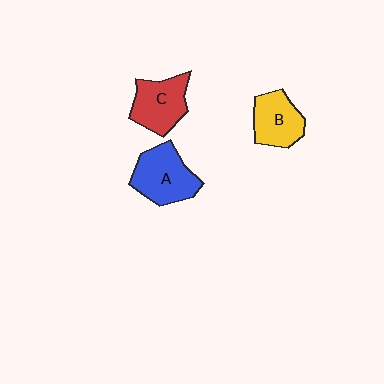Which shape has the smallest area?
Shape B (yellow).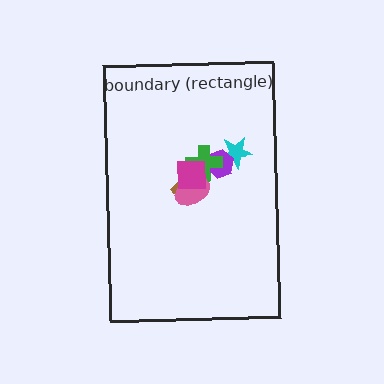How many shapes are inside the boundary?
6 inside, 0 outside.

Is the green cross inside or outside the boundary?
Inside.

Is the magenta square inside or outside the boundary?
Inside.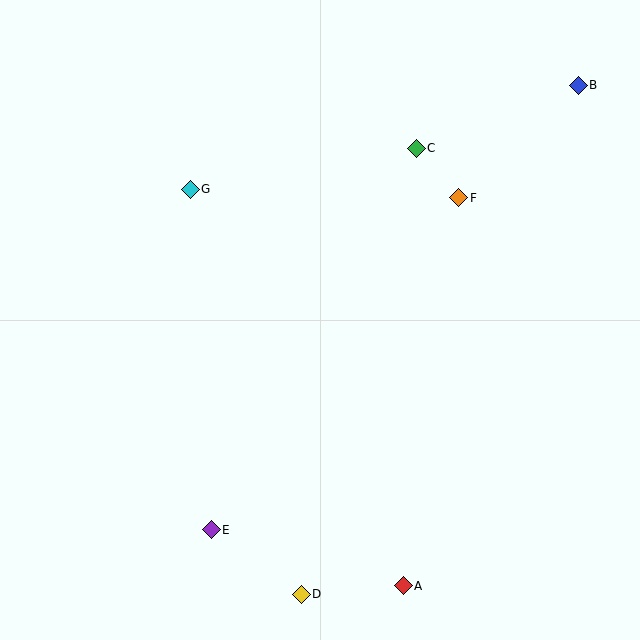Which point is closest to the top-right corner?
Point B is closest to the top-right corner.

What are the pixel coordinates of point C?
Point C is at (416, 148).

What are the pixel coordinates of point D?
Point D is at (301, 594).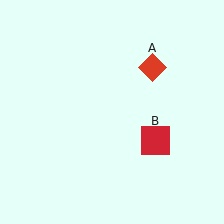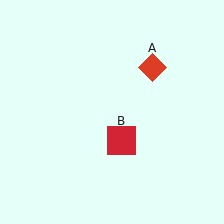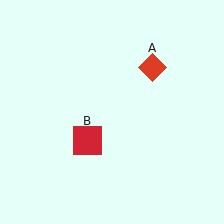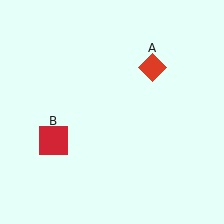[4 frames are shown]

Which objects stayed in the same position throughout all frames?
Red diamond (object A) remained stationary.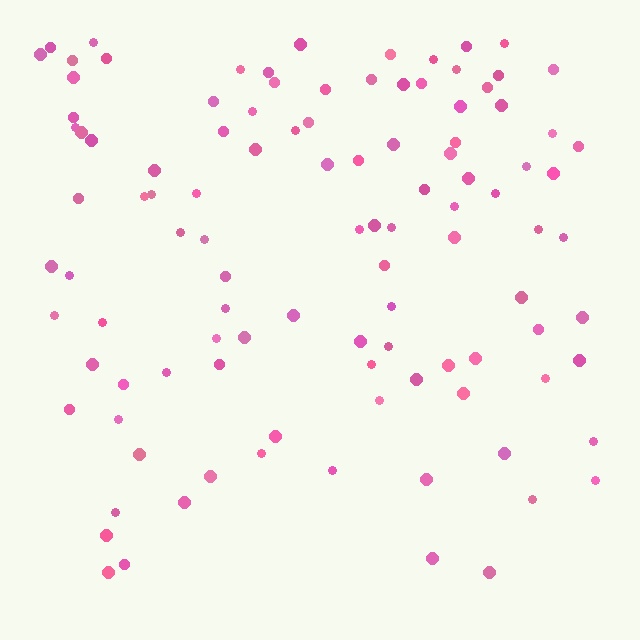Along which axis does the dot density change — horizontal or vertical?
Vertical.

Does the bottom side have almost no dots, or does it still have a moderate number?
Still a moderate number, just noticeably fewer than the top.